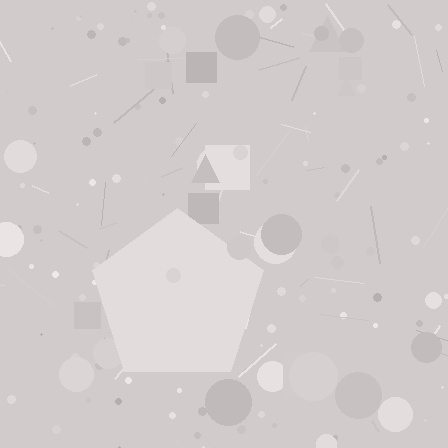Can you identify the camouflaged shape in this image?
The camouflaged shape is a pentagon.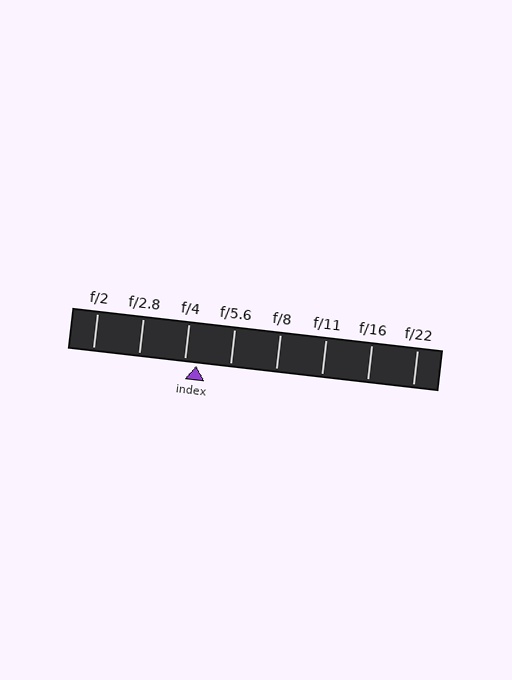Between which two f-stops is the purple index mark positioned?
The index mark is between f/4 and f/5.6.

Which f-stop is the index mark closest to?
The index mark is closest to f/4.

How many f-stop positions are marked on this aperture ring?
There are 8 f-stop positions marked.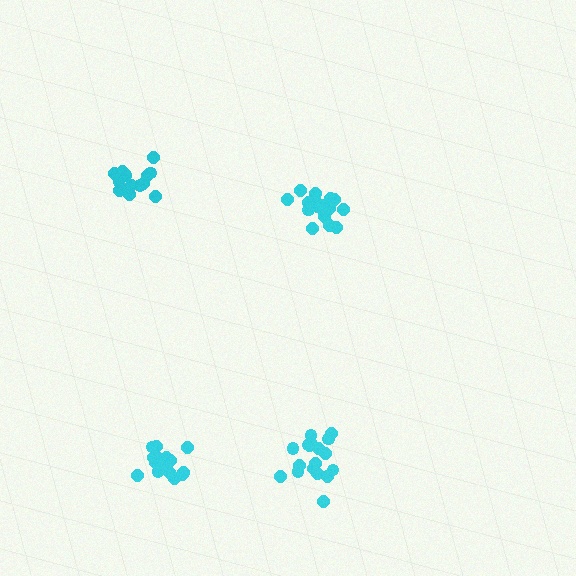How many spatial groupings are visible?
There are 4 spatial groupings.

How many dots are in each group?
Group 1: 18 dots, Group 2: 20 dots, Group 3: 15 dots, Group 4: 17 dots (70 total).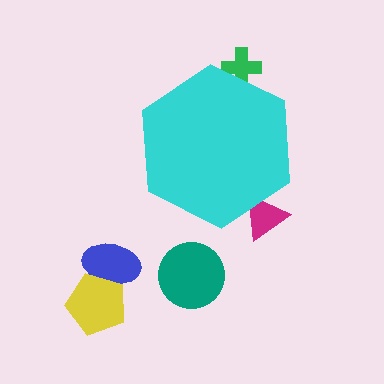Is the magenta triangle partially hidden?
Yes, the magenta triangle is partially hidden behind the cyan hexagon.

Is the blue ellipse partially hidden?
No, the blue ellipse is fully visible.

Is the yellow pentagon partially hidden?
No, the yellow pentagon is fully visible.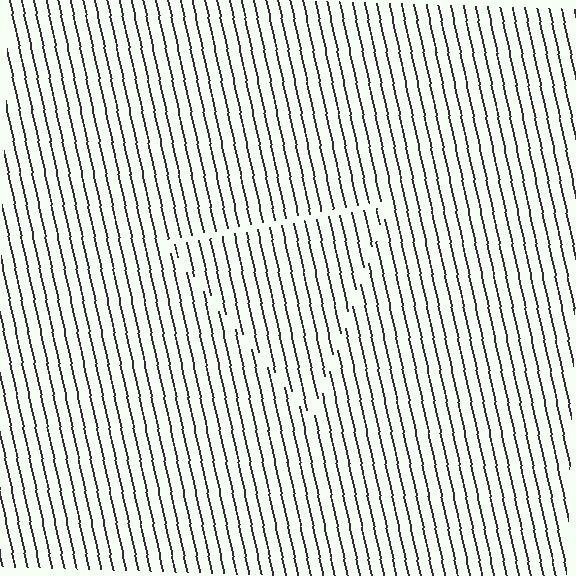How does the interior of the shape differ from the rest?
The interior of the shape contains the same grating, shifted by half a period — the contour is defined by the phase discontinuity where line-ends from the inner and outer gratings abut.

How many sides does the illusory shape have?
3 sides — the line-ends trace a triangle.